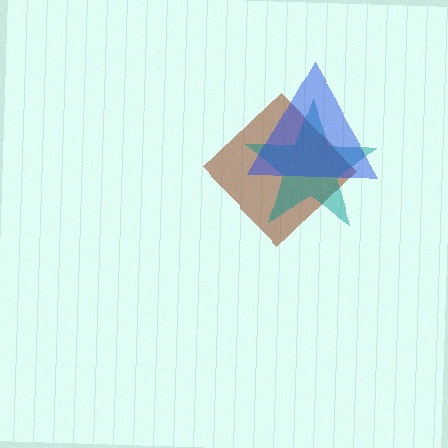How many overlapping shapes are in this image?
There are 3 overlapping shapes in the image.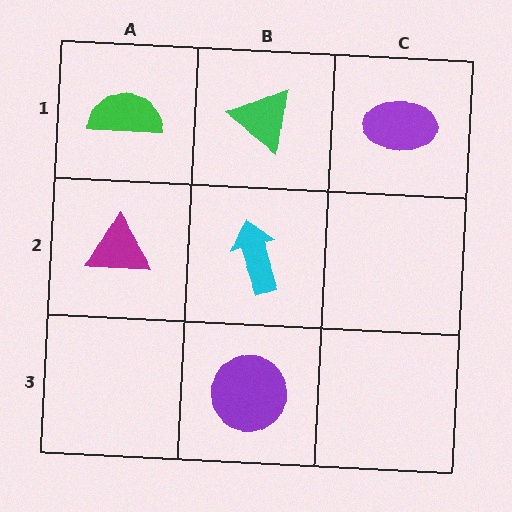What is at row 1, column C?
A purple ellipse.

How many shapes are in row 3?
1 shape.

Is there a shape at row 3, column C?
No, that cell is empty.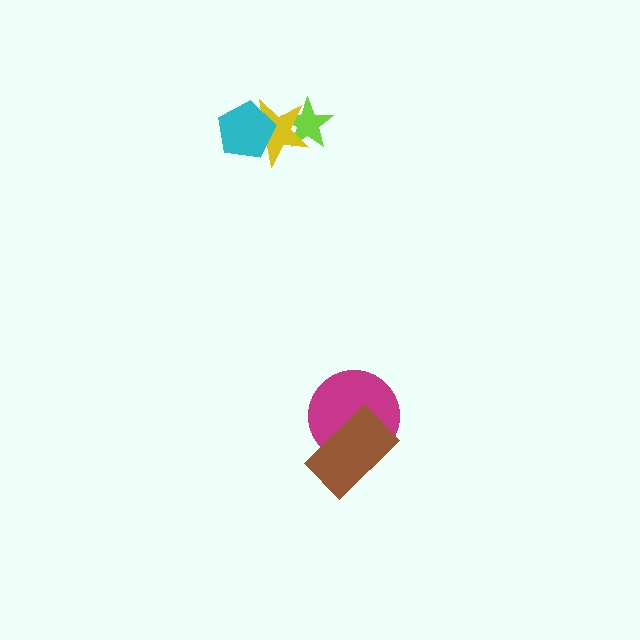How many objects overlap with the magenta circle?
1 object overlaps with the magenta circle.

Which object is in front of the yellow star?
The cyan pentagon is in front of the yellow star.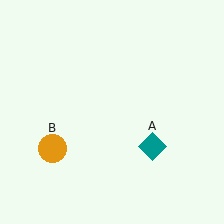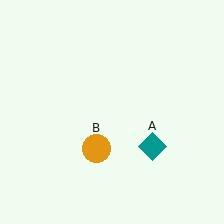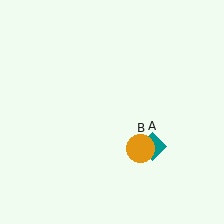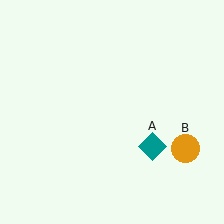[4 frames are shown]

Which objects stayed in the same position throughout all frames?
Teal diamond (object A) remained stationary.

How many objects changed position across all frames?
1 object changed position: orange circle (object B).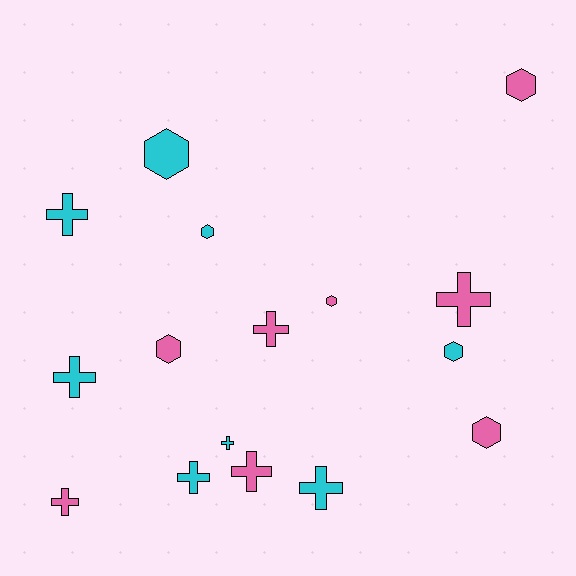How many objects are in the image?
There are 16 objects.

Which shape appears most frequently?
Cross, with 9 objects.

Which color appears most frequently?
Pink, with 8 objects.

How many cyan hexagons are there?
There are 3 cyan hexagons.